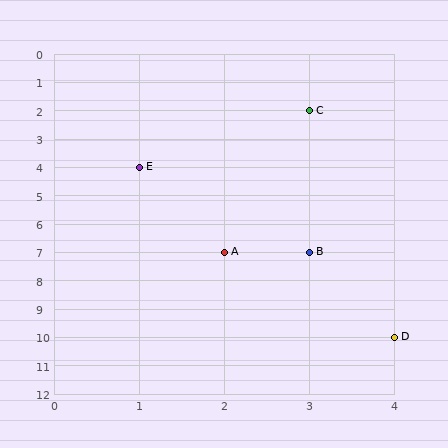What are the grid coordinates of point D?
Point D is at grid coordinates (4, 10).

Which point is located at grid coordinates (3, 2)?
Point C is at (3, 2).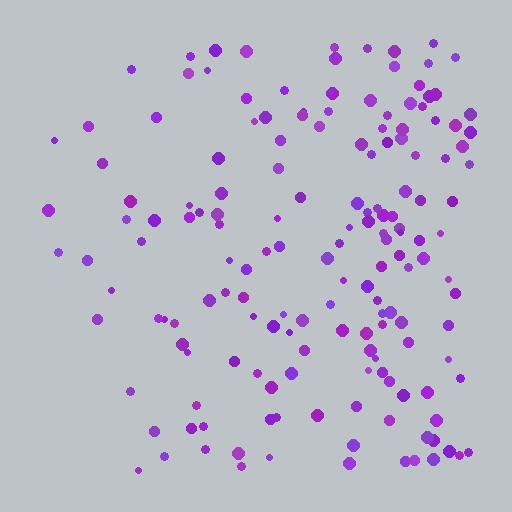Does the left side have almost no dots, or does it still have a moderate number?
Still a moderate number, just noticeably fewer than the right.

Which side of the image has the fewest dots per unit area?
The left.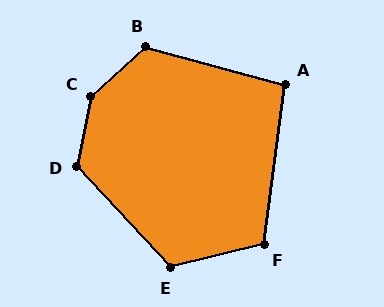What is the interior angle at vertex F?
Approximately 111 degrees (obtuse).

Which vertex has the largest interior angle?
C, at approximately 144 degrees.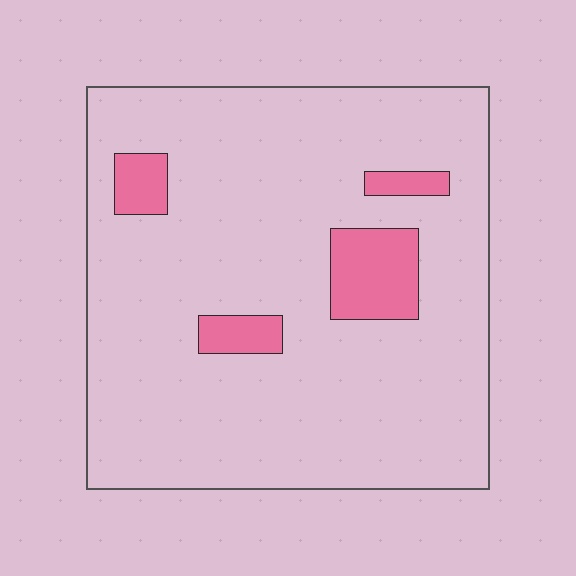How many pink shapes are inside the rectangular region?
4.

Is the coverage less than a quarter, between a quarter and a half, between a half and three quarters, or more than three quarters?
Less than a quarter.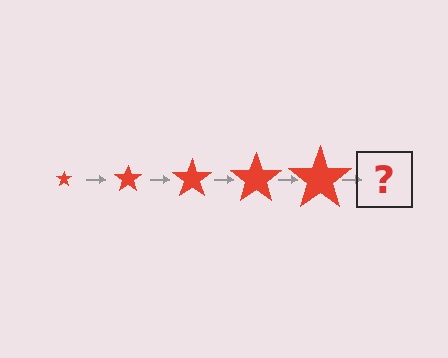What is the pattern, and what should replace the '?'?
The pattern is that the star gets progressively larger each step. The '?' should be a red star, larger than the previous one.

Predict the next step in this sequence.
The next step is a red star, larger than the previous one.